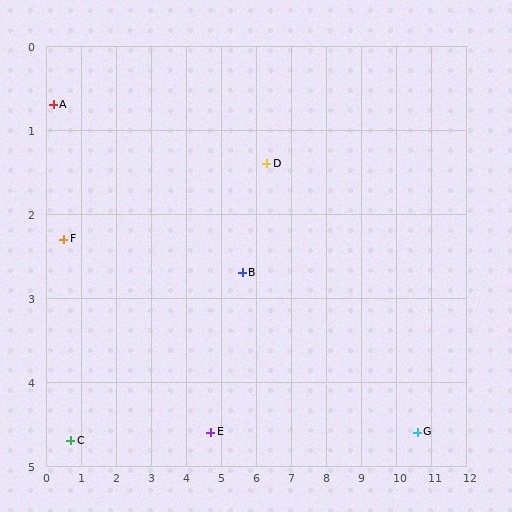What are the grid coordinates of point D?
Point D is at approximately (6.3, 1.4).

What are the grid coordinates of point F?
Point F is at approximately (0.5, 2.3).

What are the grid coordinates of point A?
Point A is at approximately (0.2, 0.7).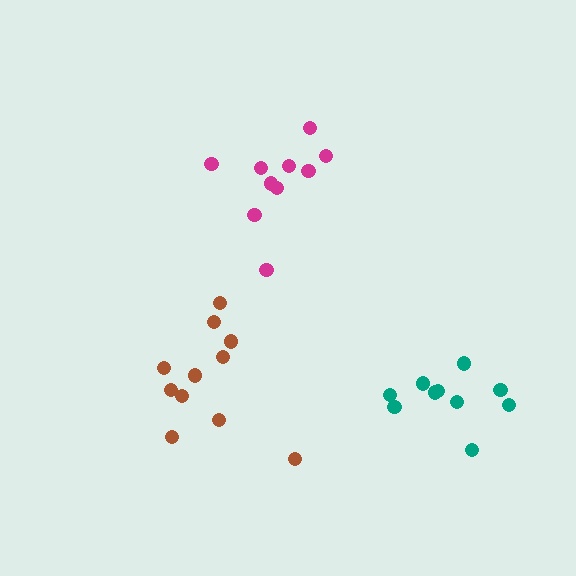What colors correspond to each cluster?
The clusters are colored: brown, magenta, teal.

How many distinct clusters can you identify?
There are 3 distinct clusters.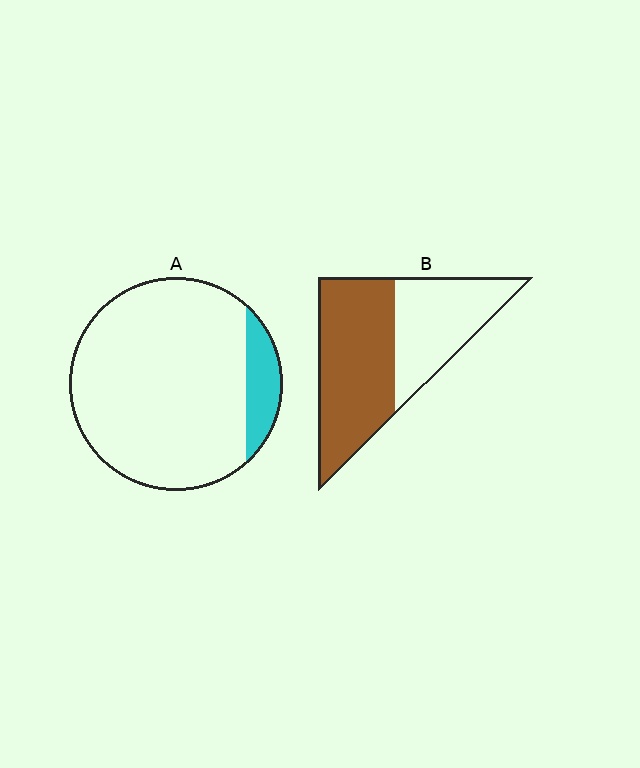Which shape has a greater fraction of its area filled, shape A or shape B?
Shape B.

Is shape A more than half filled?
No.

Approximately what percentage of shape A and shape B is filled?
A is approximately 10% and B is approximately 60%.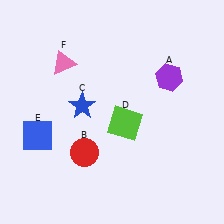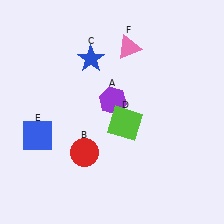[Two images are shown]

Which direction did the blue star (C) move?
The blue star (C) moved up.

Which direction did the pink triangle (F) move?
The pink triangle (F) moved right.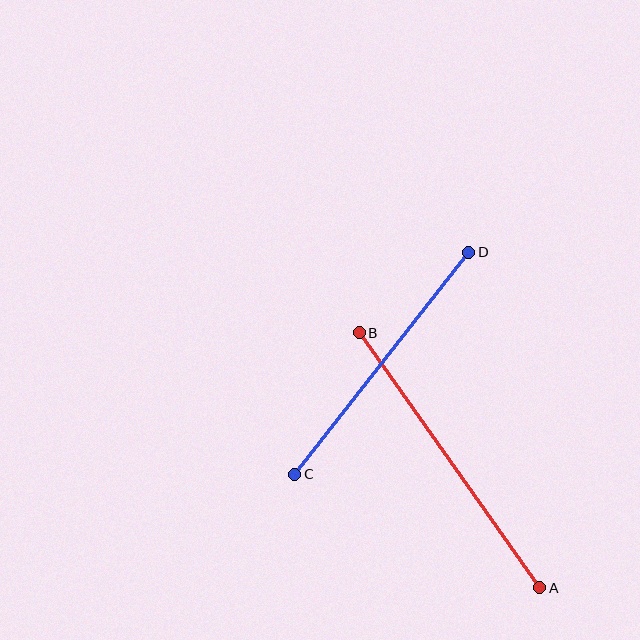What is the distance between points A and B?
The distance is approximately 313 pixels.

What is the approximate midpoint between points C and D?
The midpoint is at approximately (382, 363) pixels.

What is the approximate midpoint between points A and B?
The midpoint is at approximately (450, 460) pixels.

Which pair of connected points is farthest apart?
Points A and B are farthest apart.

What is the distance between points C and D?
The distance is approximately 282 pixels.